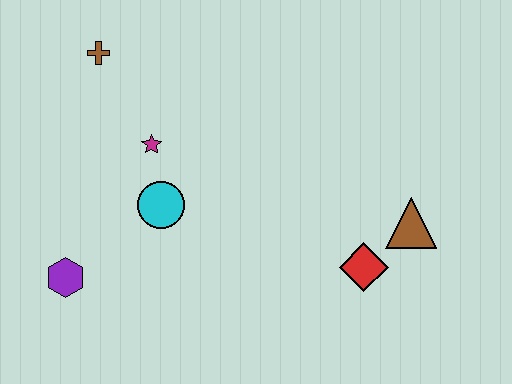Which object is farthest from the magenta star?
The brown triangle is farthest from the magenta star.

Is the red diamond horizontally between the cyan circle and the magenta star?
No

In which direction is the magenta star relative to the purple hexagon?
The magenta star is above the purple hexagon.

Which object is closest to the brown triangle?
The red diamond is closest to the brown triangle.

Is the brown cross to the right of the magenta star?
No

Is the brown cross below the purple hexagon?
No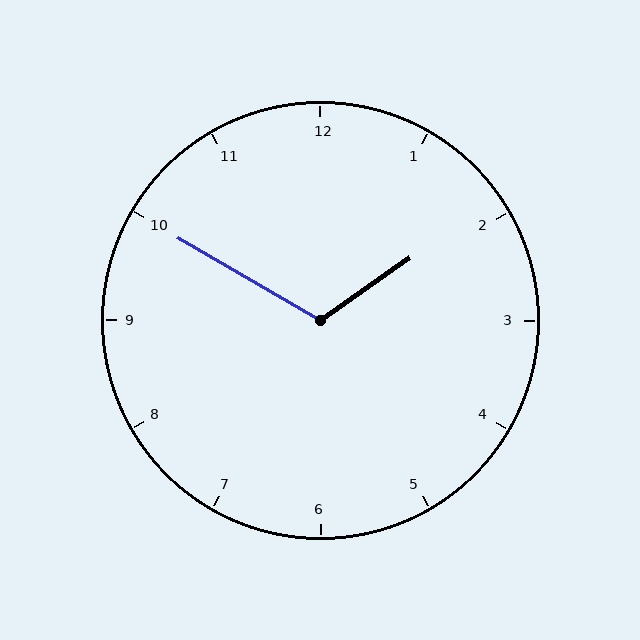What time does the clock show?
1:50.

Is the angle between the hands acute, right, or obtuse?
It is obtuse.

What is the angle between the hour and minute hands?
Approximately 115 degrees.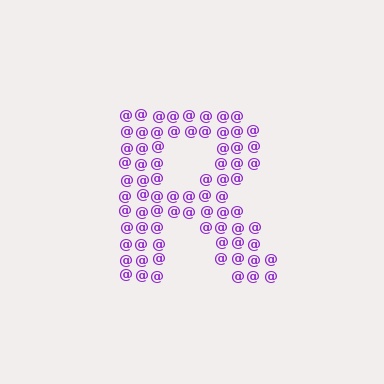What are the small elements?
The small elements are at signs.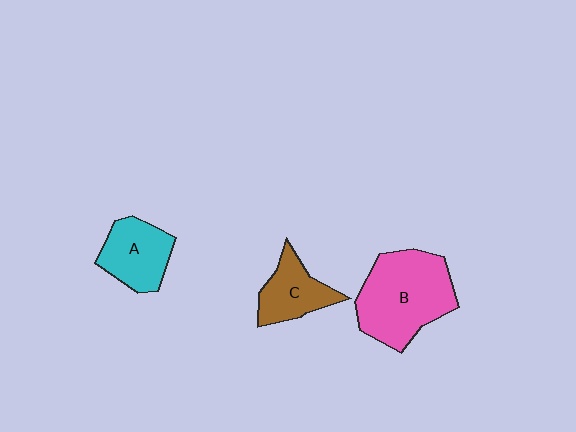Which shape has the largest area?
Shape B (pink).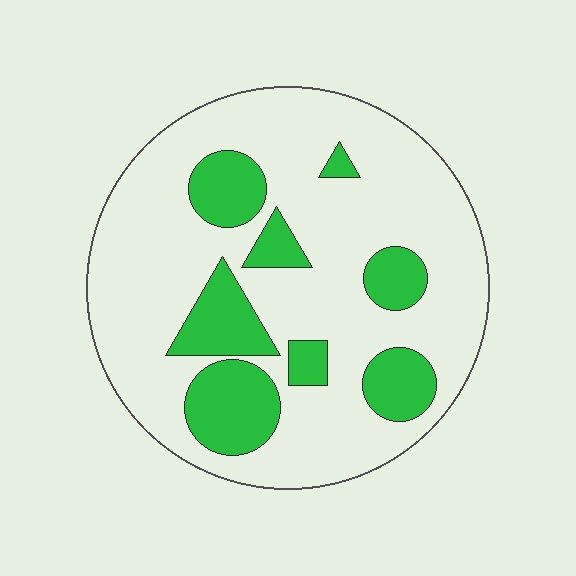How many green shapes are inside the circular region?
8.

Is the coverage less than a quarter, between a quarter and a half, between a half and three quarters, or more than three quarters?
Less than a quarter.